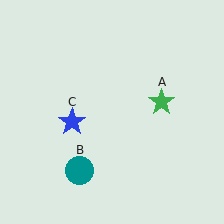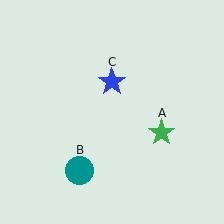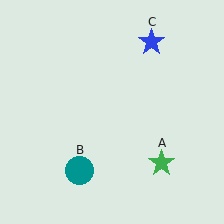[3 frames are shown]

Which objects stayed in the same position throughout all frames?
Teal circle (object B) remained stationary.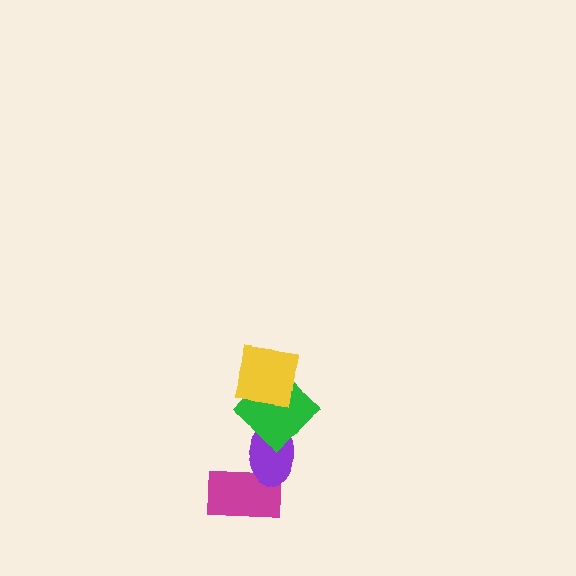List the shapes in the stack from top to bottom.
From top to bottom: the yellow square, the green diamond, the purple ellipse, the magenta rectangle.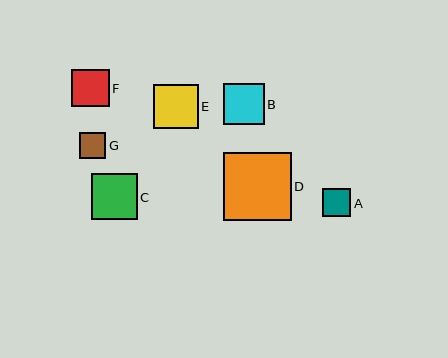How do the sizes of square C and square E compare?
Square C and square E are approximately the same size.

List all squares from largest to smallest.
From largest to smallest: D, C, E, B, F, A, G.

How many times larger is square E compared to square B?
Square E is approximately 1.1 times the size of square B.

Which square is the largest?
Square D is the largest with a size of approximately 68 pixels.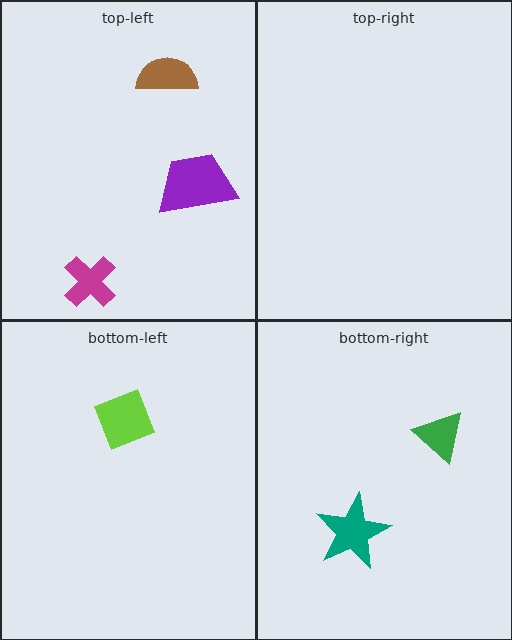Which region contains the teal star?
The bottom-right region.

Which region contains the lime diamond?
The bottom-left region.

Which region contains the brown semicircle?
The top-left region.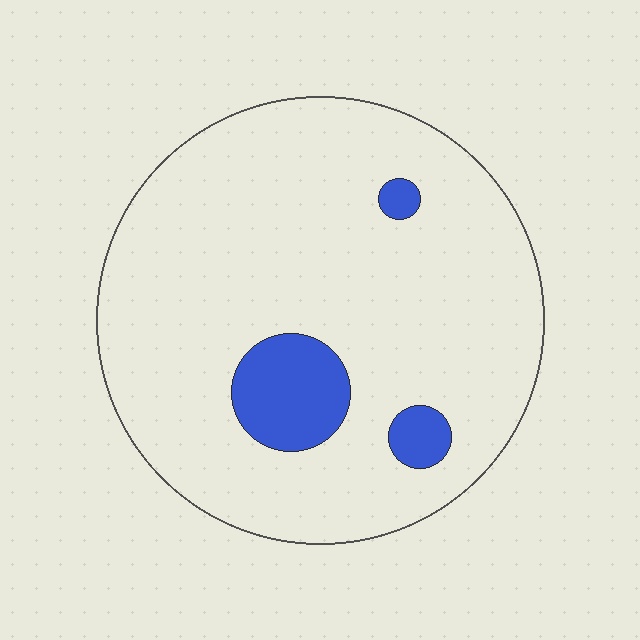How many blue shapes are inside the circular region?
3.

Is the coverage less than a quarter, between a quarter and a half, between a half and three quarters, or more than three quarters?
Less than a quarter.